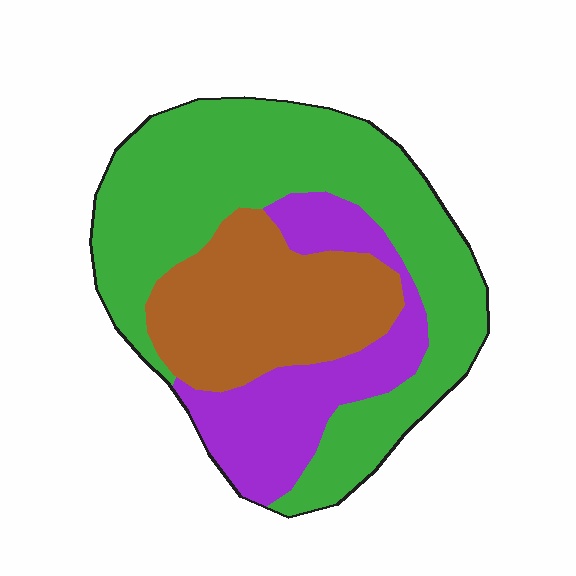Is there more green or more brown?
Green.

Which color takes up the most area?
Green, at roughly 50%.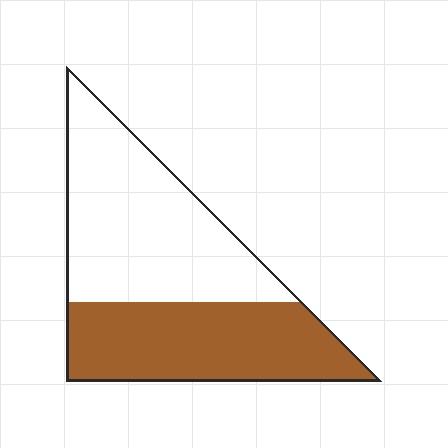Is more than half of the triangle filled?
No.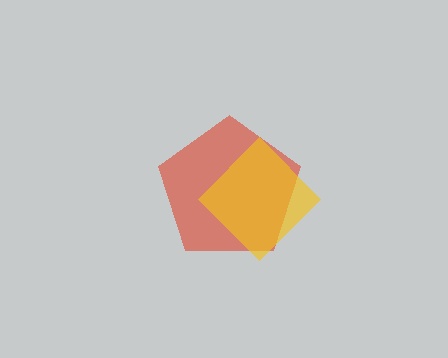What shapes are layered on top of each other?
The layered shapes are: a red pentagon, a yellow diamond.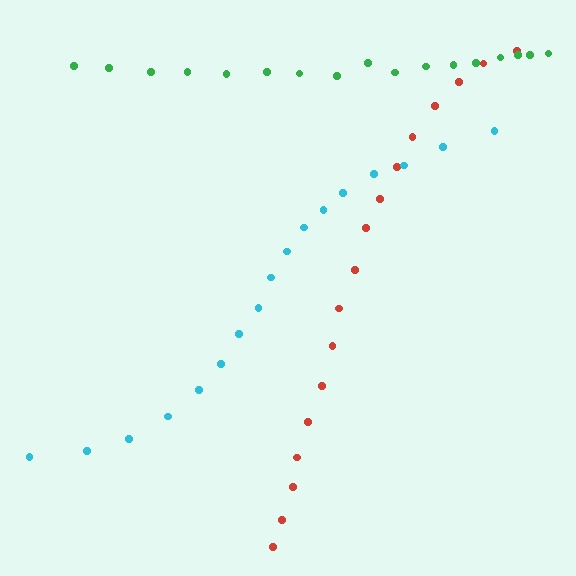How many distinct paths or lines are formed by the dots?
There are 3 distinct paths.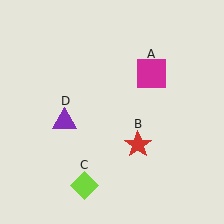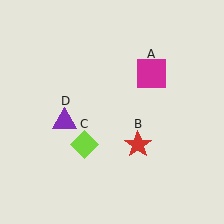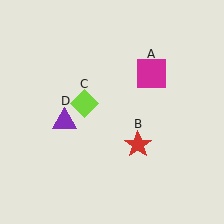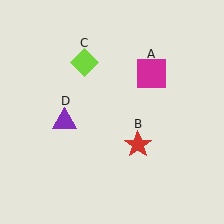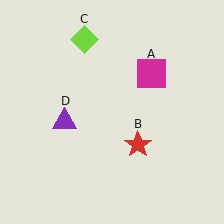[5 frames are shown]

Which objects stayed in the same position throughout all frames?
Magenta square (object A) and red star (object B) and purple triangle (object D) remained stationary.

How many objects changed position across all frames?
1 object changed position: lime diamond (object C).